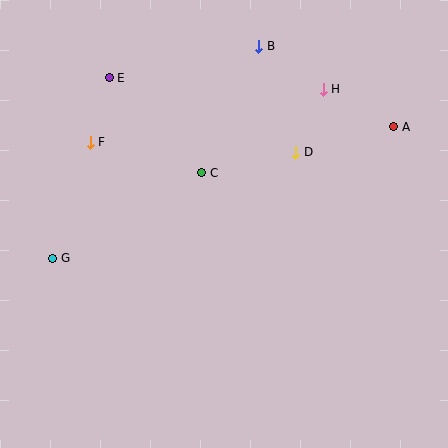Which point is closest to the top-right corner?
Point A is closest to the top-right corner.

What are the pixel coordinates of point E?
Point E is at (109, 78).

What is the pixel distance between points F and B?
The distance between F and B is 194 pixels.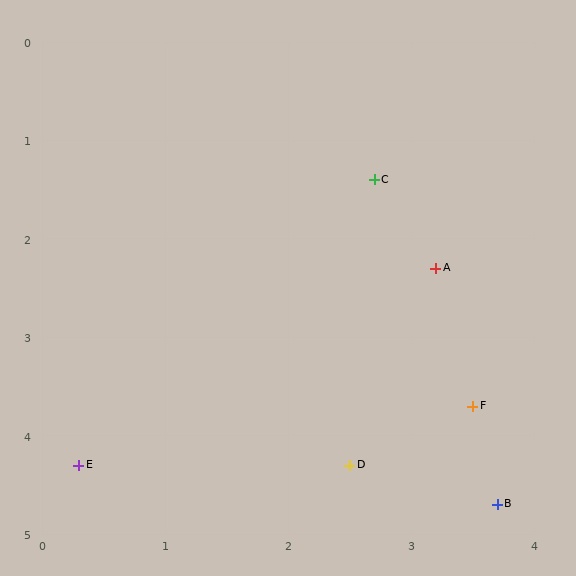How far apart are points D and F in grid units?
Points D and F are about 1.2 grid units apart.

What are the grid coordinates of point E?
Point E is at approximately (0.3, 4.3).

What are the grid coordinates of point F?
Point F is at approximately (3.5, 3.7).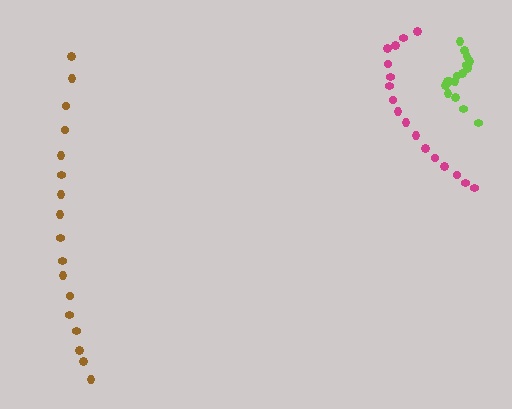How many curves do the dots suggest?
There are 3 distinct paths.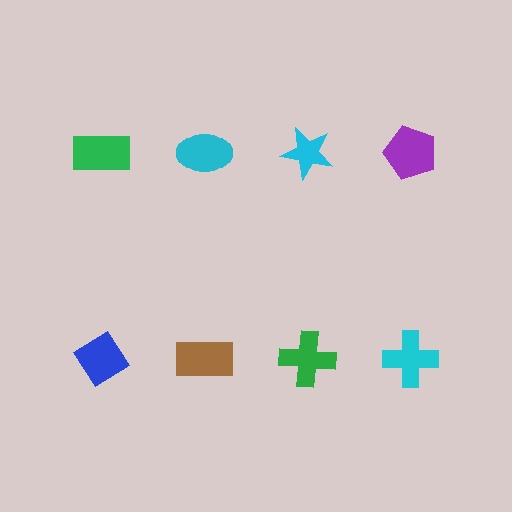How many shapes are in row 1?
4 shapes.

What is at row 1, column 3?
A cyan star.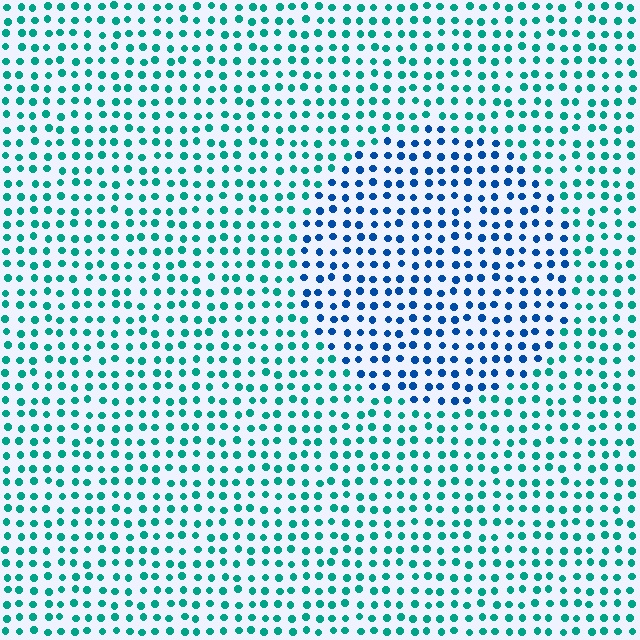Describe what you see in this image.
The image is filled with small teal elements in a uniform arrangement. A circle-shaped region is visible where the elements are tinted to a slightly different hue, forming a subtle color boundary.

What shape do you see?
I see a circle.